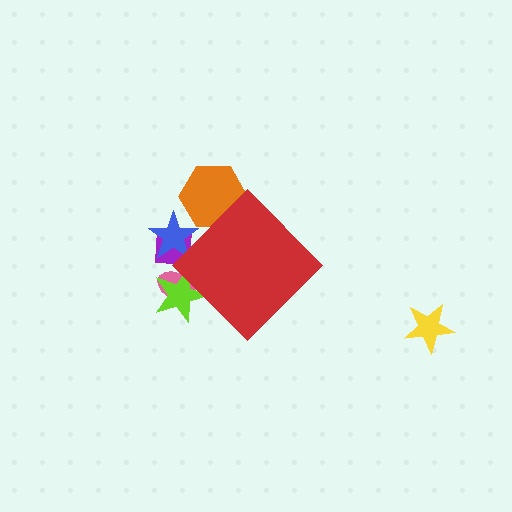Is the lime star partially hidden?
Yes, the lime star is partially hidden behind the red diamond.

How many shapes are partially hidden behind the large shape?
5 shapes are partially hidden.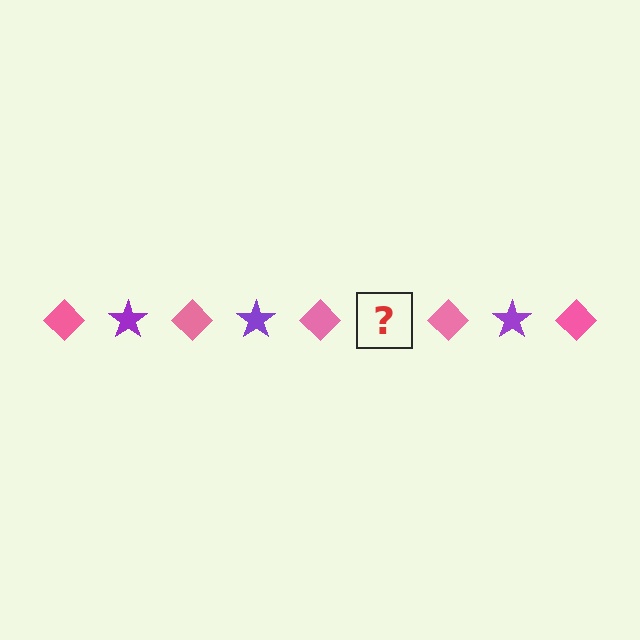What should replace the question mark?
The question mark should be replaced with a purple star.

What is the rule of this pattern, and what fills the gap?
The rule is that the pattern alternates between pink diamond and purple star. The gap should be filled with a purple star.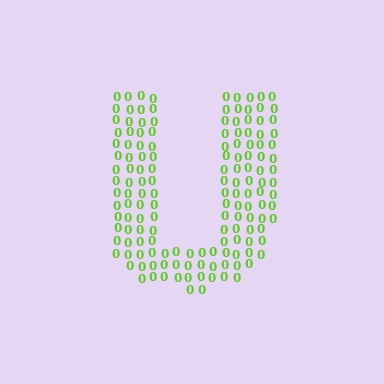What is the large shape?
The large shape is the letter U.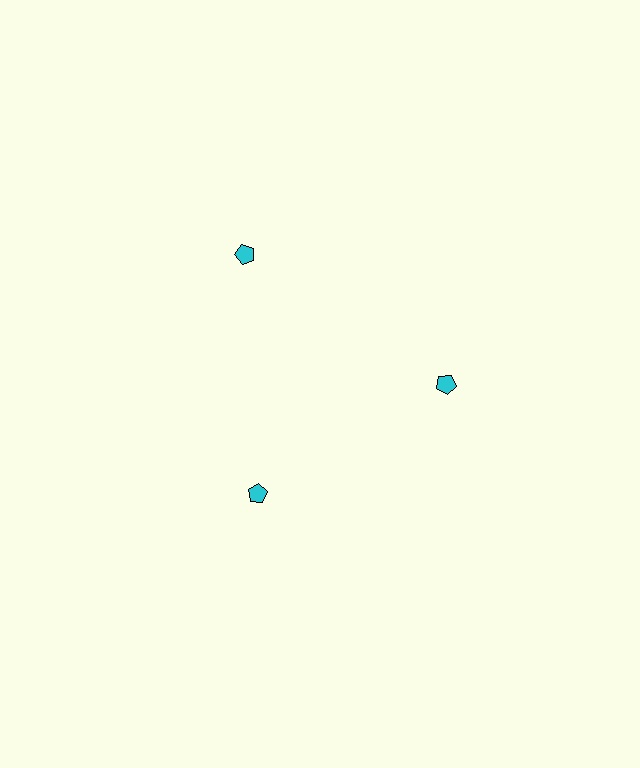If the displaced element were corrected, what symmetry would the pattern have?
It would have 3-fold rotational symmetry — the pattern would map onto itself every 120 degrees.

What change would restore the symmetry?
The symmetry would be restored by moving it inward, back onto the ring so that all 3 pentagons sit at equal angles and equal distance from the center.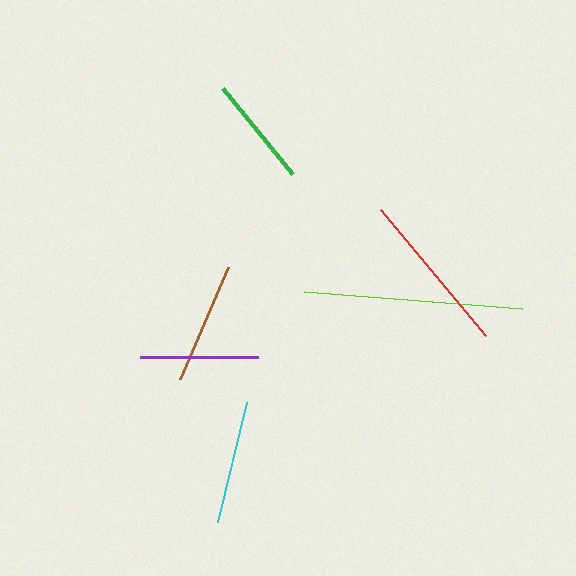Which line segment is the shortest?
The green line is the shortest at approximately 111 pixels.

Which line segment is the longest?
The lime line is the longest at approximately 218 pixels.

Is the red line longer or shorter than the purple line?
The red line is longer than the purple line.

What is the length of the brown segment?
The brown segment is approximately 122 pixels long.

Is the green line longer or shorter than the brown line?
The brown line is longer than the green line.